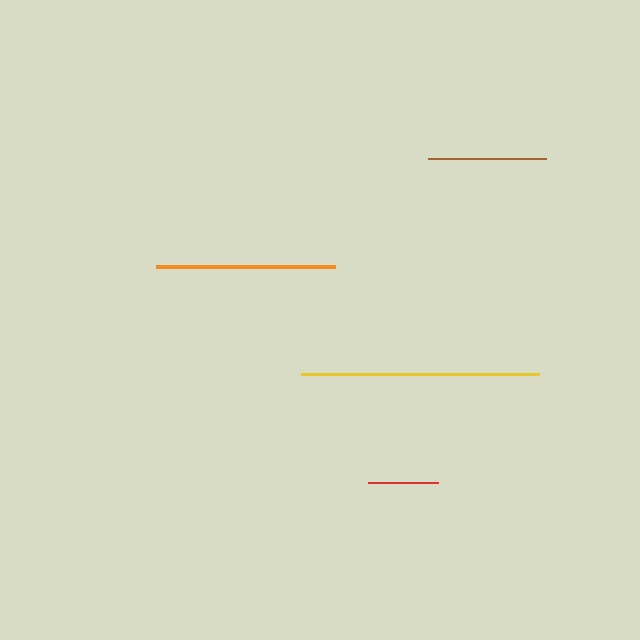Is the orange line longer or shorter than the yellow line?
The yellow line is longer than the orange line.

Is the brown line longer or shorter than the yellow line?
The yellow line is longer than the brown line.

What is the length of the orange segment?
The orange segment is approximately 179 pixels long.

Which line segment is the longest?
The yellow line is the longest at approximately 238 pixels.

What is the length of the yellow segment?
The yellow segment is approximately 238 pixels long.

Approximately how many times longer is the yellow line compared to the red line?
The yellow line is approximately 3.4 times the length of the red line.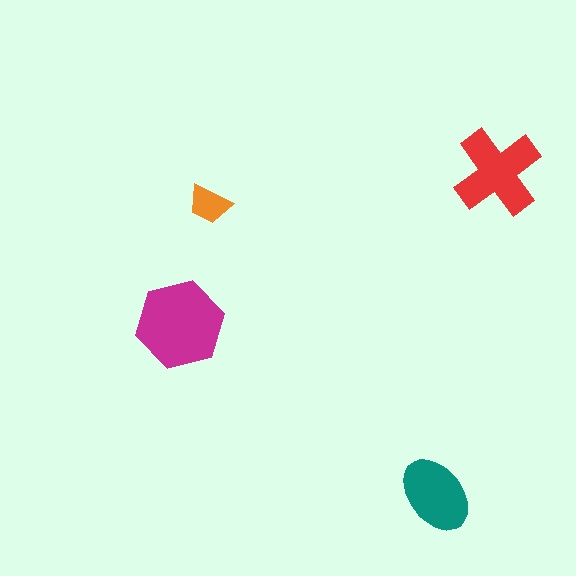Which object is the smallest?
The orange trapezoid.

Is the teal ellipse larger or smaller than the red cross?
Smaller.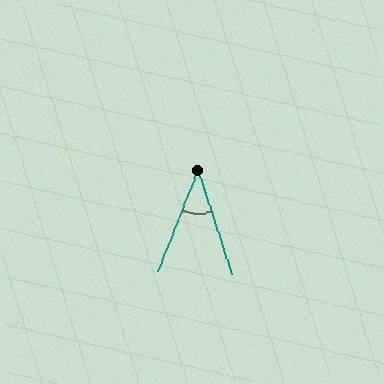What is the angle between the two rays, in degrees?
Approximately 40 degrees.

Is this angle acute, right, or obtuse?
It is acute.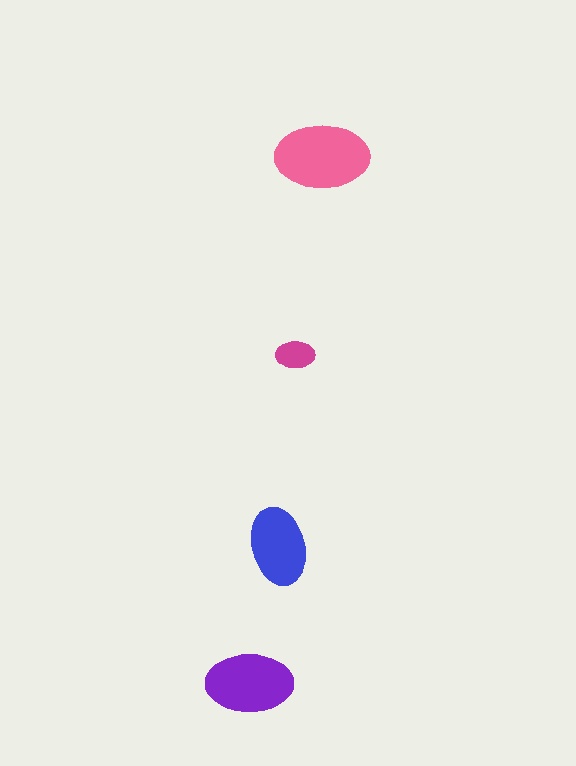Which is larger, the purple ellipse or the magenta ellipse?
The purple one.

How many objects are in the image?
There are 4 objects in the image.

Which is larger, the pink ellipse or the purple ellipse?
The pink one.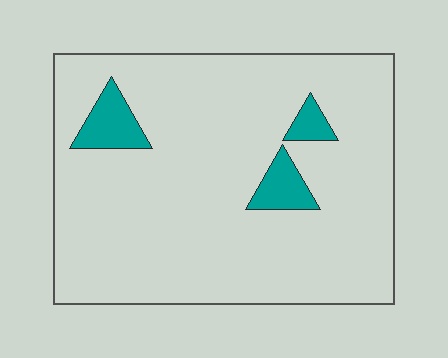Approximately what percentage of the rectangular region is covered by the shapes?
Approximately 10%.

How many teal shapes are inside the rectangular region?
3.